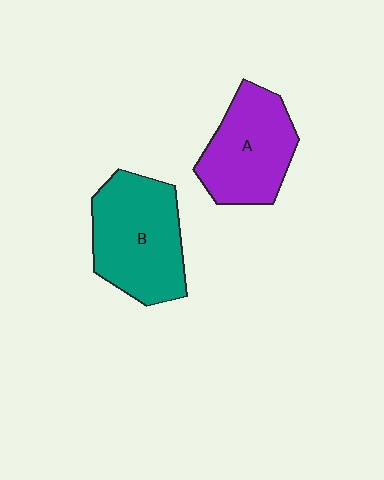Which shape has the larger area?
Shape B (teal).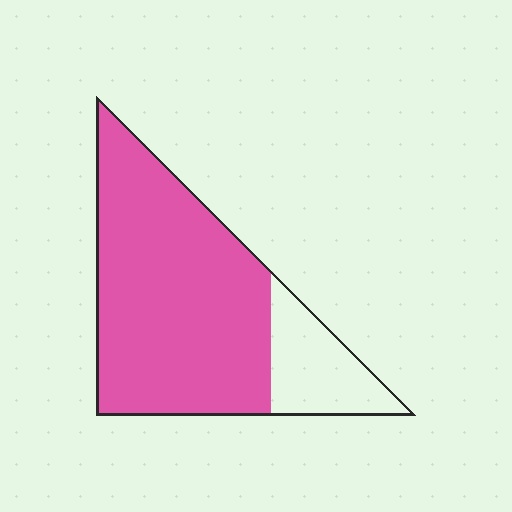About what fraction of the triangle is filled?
About four fifths (4/5).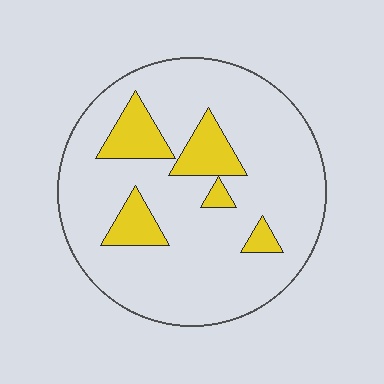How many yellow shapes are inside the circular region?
5.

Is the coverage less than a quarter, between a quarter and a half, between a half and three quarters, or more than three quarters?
Less than a quarter.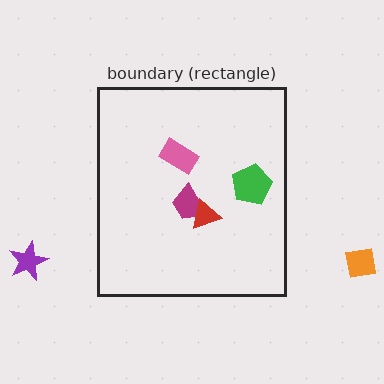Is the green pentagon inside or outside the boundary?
Inside.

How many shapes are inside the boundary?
4 inside, 2 outside.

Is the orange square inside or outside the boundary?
Outside.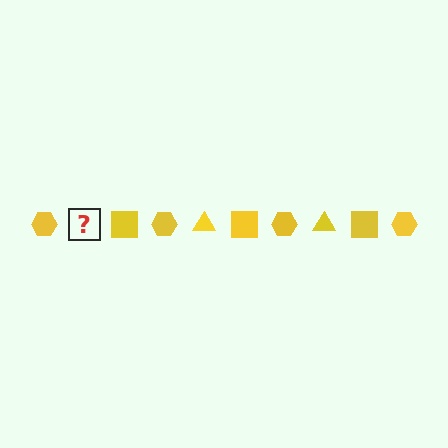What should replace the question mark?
The question mark should be replaced with a yellow triangle.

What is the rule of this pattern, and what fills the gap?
The rule is that the pattern cycles through hexagon, triangle, square shapes in yellow. The gap should be filled with a yellow triangle.